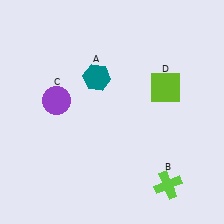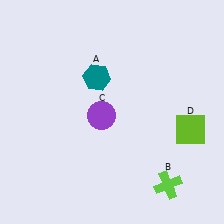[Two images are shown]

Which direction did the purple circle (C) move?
The purple circle (C) moved right.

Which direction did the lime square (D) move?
The lime square (D) moved down.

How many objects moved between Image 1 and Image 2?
2 objects moved between the two images.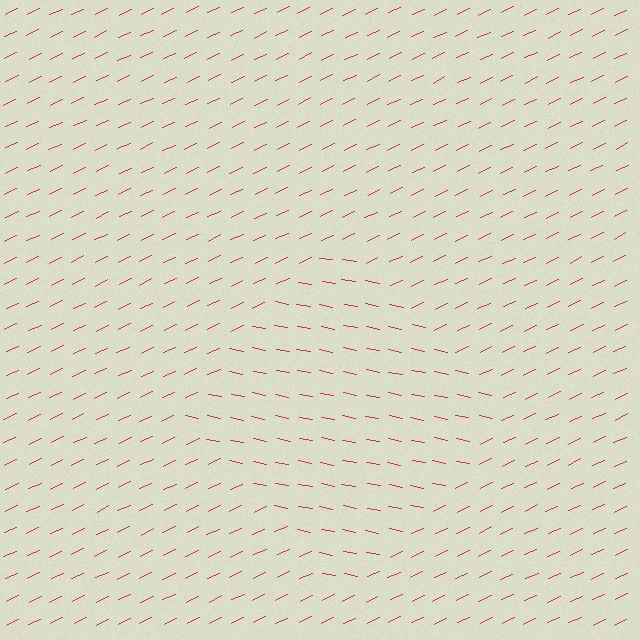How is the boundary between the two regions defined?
The boundary is defined purely by a change in line orientation (approximately 36 degrees difference). All lines are the same color and thickness.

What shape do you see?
I see a diamond.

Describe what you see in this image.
The image is filled with small red line segments. A diamond region in the image has lines oriented differently from the surrounding lines, creating a visible texture boundary.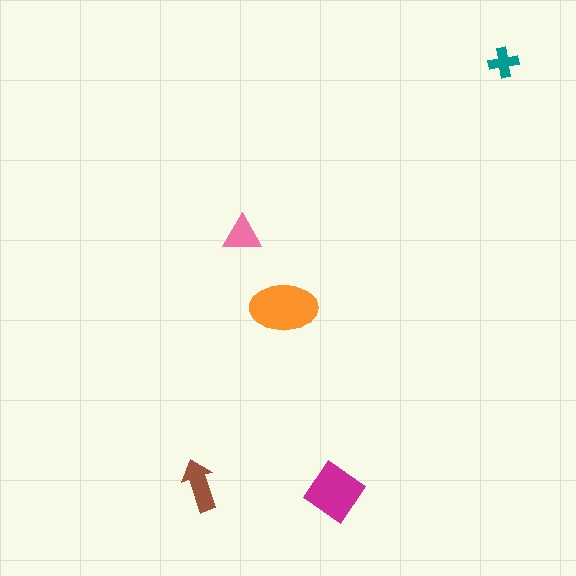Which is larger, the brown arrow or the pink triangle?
The brown arrow.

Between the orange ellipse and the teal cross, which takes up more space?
The orange ellipse.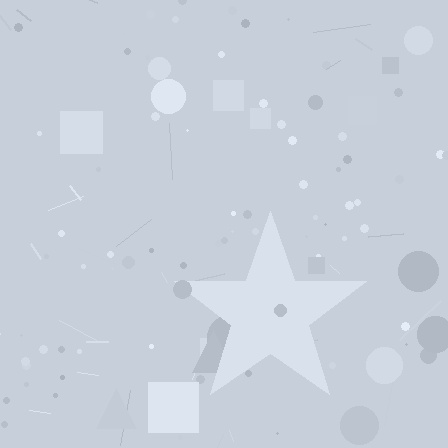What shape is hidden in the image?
A star is hidden in the image.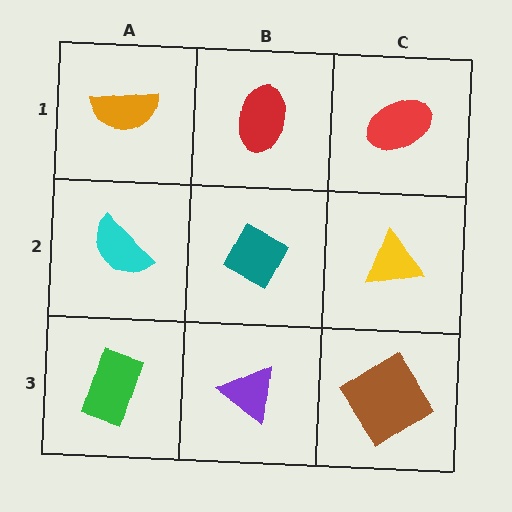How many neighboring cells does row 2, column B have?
4.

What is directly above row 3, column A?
A cyan semicircle.